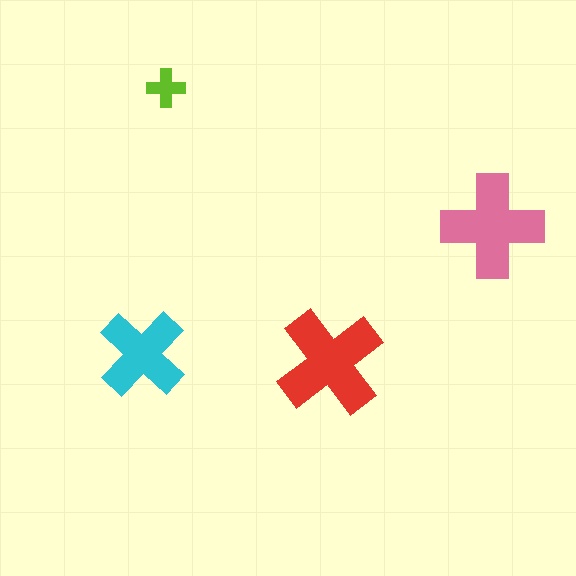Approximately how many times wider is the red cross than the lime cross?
About 3 times wider.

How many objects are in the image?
There are 4 objects in the image.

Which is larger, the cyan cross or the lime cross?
The cyan one.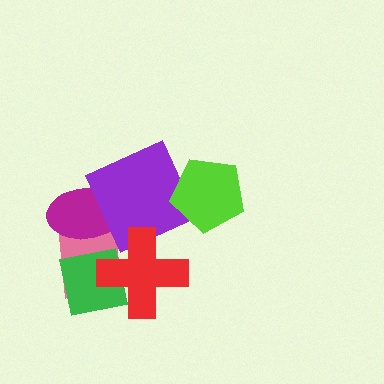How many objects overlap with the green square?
2 objects overlap with the green square.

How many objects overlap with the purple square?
4 objects overlap with the purple square.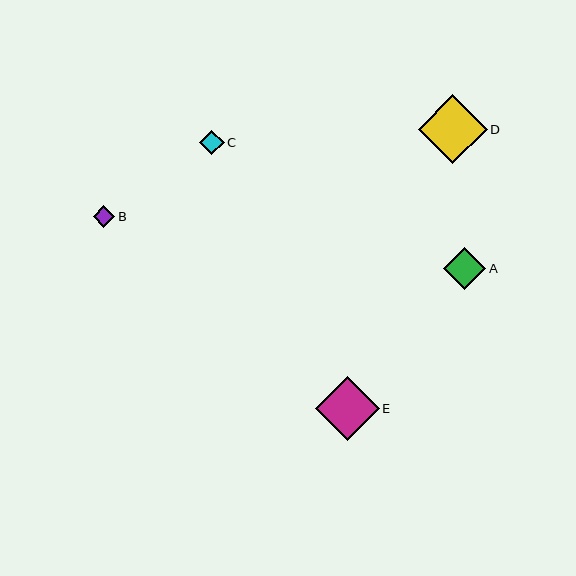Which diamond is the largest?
Diamond D is the largest with a size of approximately 69 pixels.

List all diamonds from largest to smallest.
From largest to smallest: D, E, A, C, B.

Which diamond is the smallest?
Diamond B is the smallest with a size of approximately 22 pixels.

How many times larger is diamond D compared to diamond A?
Diamond D is approximately 1.6 times the size of diamond A.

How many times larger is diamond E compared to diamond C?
Diamond E is approximately 2.6 times the size of diamond C.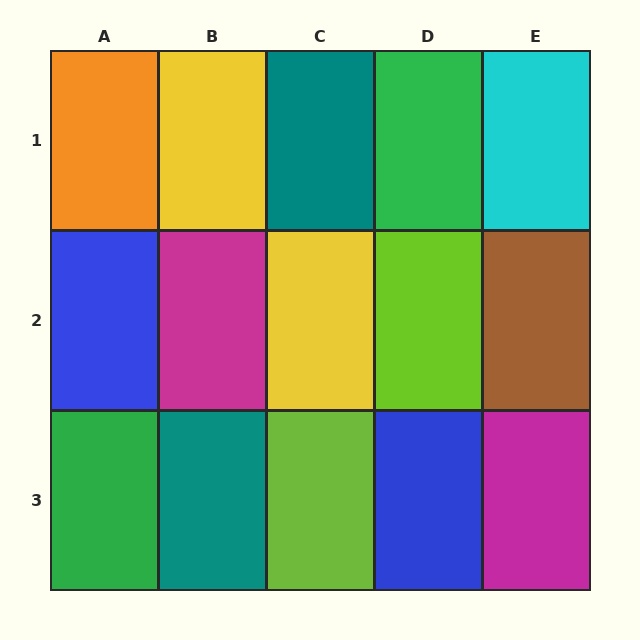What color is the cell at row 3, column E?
Magenta.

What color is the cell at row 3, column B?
Teal.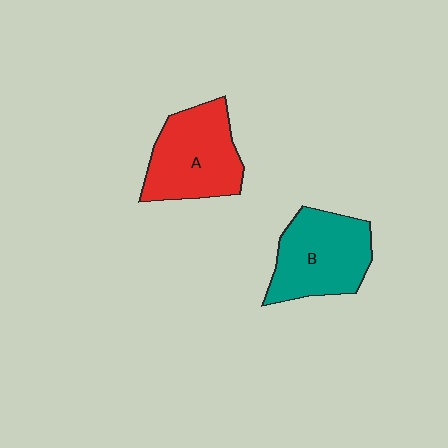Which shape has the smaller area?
Shape B (teal).